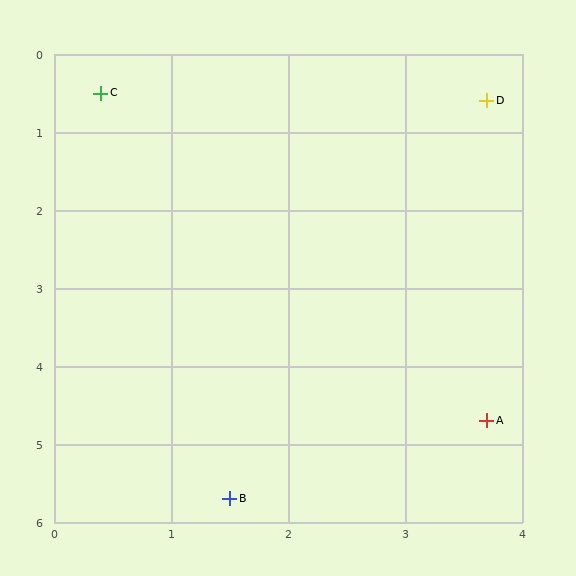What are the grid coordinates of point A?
Point A is at approximately (3.7, 4.7).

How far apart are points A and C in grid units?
Points A and C are about 5.3 grid units apart.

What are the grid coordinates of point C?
Point C is at approximately (0.4, 0.5).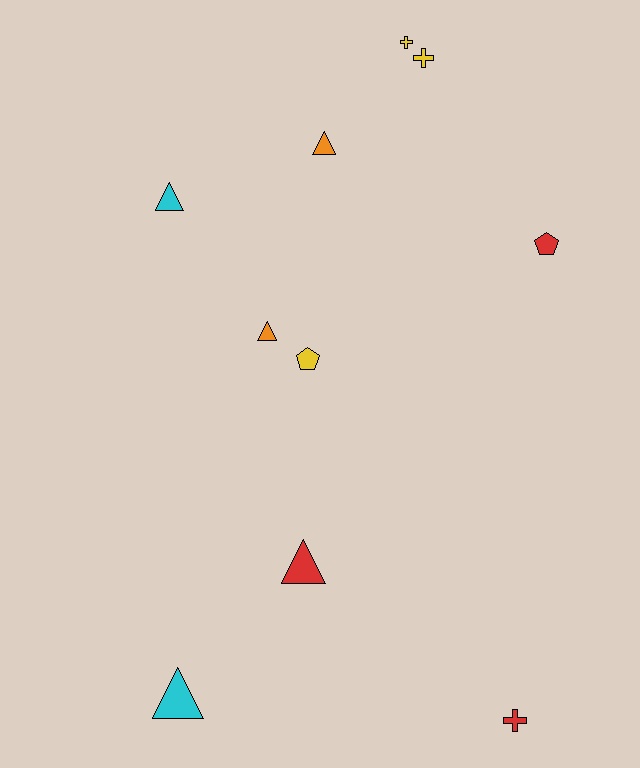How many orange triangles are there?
There are 2 orange triangles.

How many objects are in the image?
There are 10 objects.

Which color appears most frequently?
Yellow, with 3 objects.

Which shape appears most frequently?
Triangle, with 5 objects.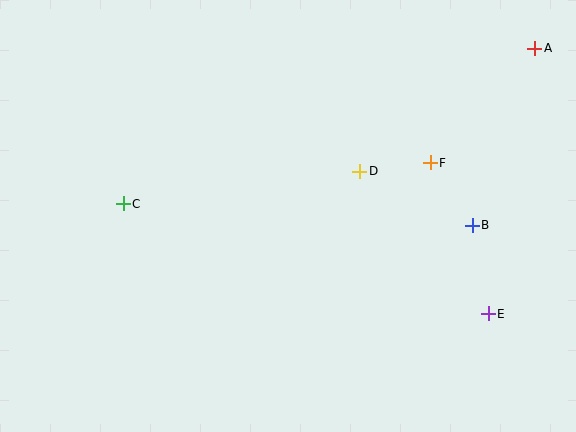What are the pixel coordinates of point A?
Point A is at (535, 48).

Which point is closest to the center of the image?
Point D at (360, 171) is closest to the center.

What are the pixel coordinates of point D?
Point D is at (360, 171).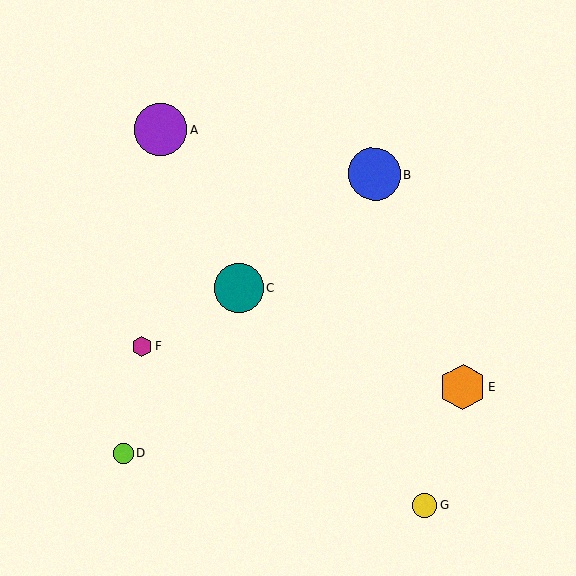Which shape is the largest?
The blue circle (labeled B) is the largest.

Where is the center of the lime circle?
The center of the lime circle is at (123, 453).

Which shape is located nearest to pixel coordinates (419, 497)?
The yellow circle (labeled G) at (424, 505) is nearest to that location.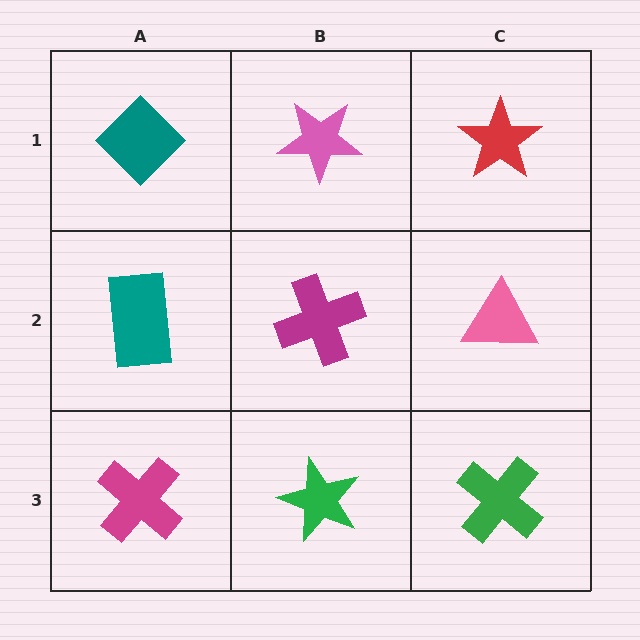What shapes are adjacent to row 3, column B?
A magenta cross (row 2, column B), a magenta cross (row 3, column A), a green cross (row 3, column C).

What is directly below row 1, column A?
A teal rectangle.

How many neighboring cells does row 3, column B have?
3.